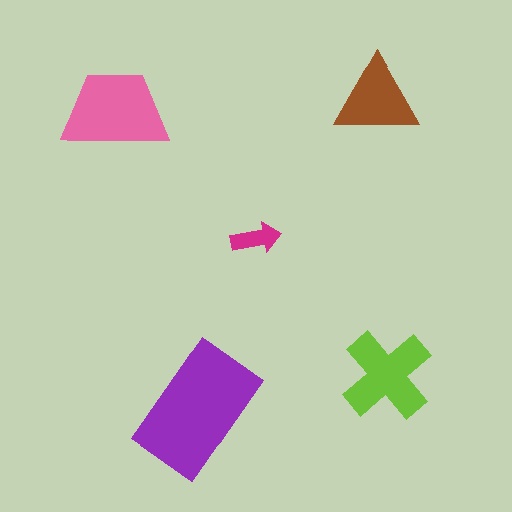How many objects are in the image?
There are 5 objects in the image.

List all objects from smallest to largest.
The magenta arrow, the brown triangle, the lime cross, the pink trapezoid, the purple rectangle.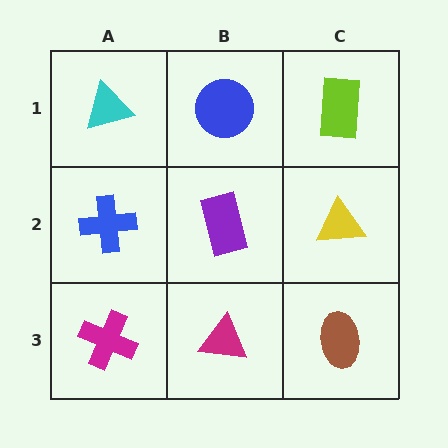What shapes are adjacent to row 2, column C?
A lime rectangle (row 1, column C), a brown ellipse (row 3, column C), a purple rectangle (row 2, column B).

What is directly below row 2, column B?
A magenta triangle.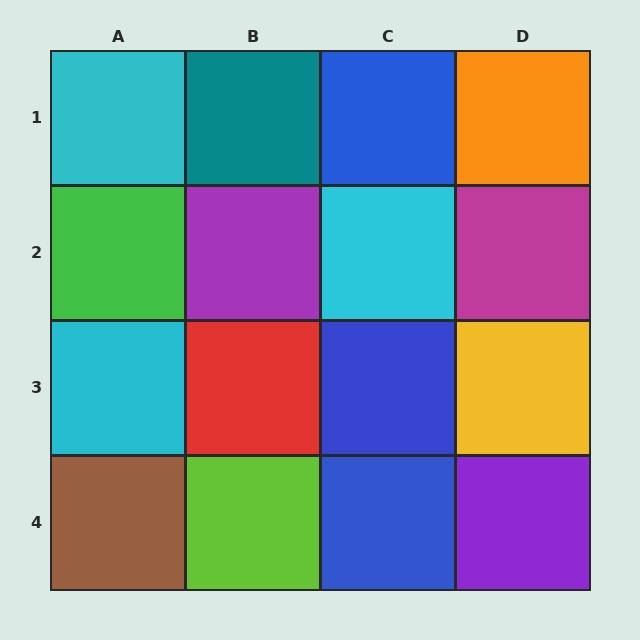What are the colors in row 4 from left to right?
Brown, lime, blue, purple.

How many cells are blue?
3 cells are blue.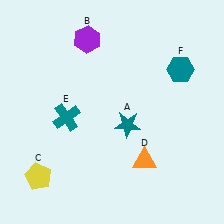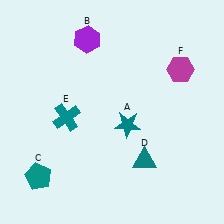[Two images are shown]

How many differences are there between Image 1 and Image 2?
There are 3 differences between the two images.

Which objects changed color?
C changed from yellow to teal. D changed from orange to teal. F changed from teal to magenta.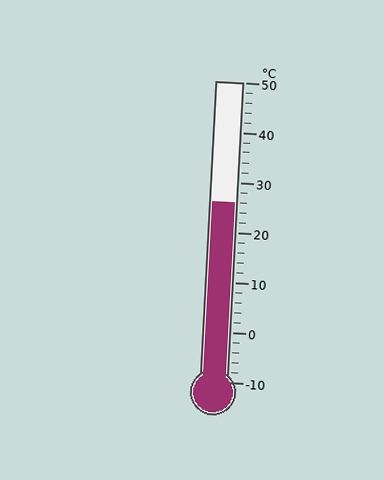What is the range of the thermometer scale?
The thermometer scale ranges from -10°C to 50°C.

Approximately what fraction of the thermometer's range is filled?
The thermometer is filled to approximately 60% of its range.